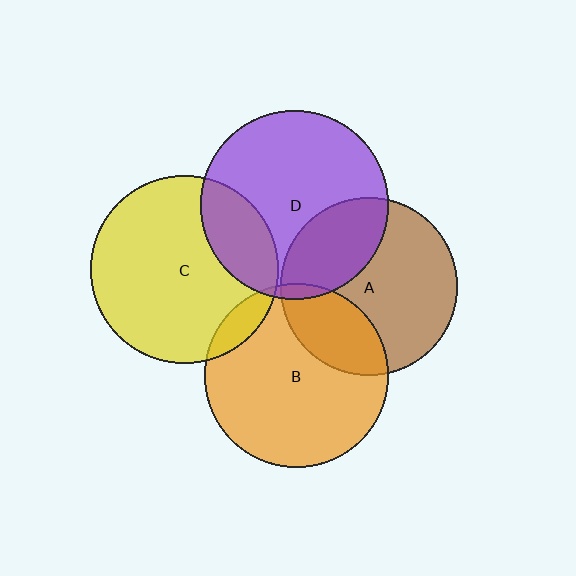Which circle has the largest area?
Circle D (purple).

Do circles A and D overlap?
Yes.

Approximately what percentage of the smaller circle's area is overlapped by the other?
Approximately 30%.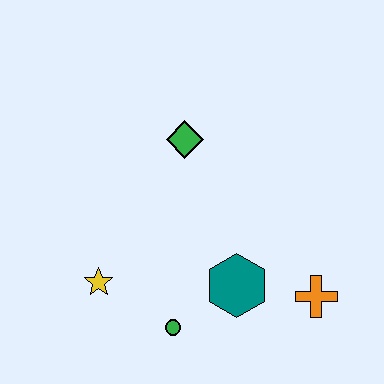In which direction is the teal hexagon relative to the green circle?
The teal hexagon is to the right of the green circle.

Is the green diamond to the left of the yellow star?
No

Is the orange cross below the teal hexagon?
Yes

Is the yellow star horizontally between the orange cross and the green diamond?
No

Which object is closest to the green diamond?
The teal hexagon is closest to the green diamond.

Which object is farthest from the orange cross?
The yellow star is farthest from the orange cross.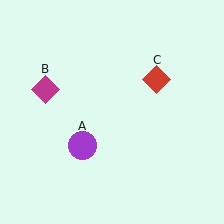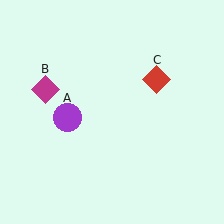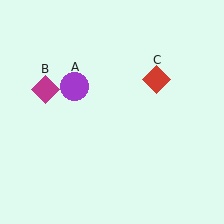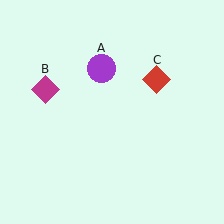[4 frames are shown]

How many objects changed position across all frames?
1 object changed position: purple circle (object A).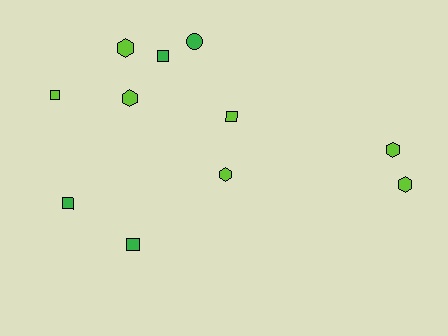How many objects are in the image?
There are 11 objects.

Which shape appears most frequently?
Hexagon, with 5 objects.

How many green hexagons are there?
There are no green hexagons.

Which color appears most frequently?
Lime, with 7 objects.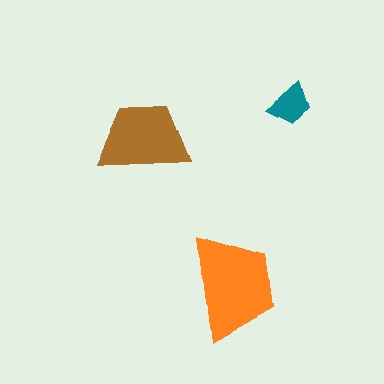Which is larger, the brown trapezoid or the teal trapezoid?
The brown one.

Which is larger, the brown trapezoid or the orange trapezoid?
The orange one.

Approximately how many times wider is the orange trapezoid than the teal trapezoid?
About 2.5 times wider.